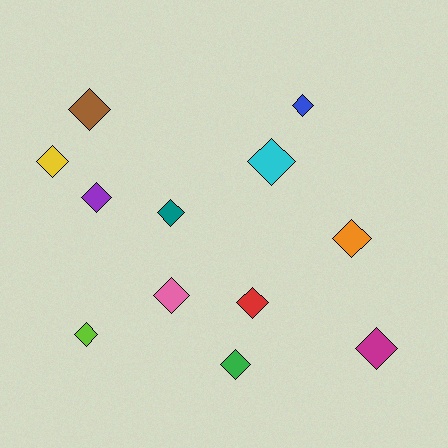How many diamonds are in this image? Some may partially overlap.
There are 12 diamonds.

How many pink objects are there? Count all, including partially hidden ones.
There is 1 pink object.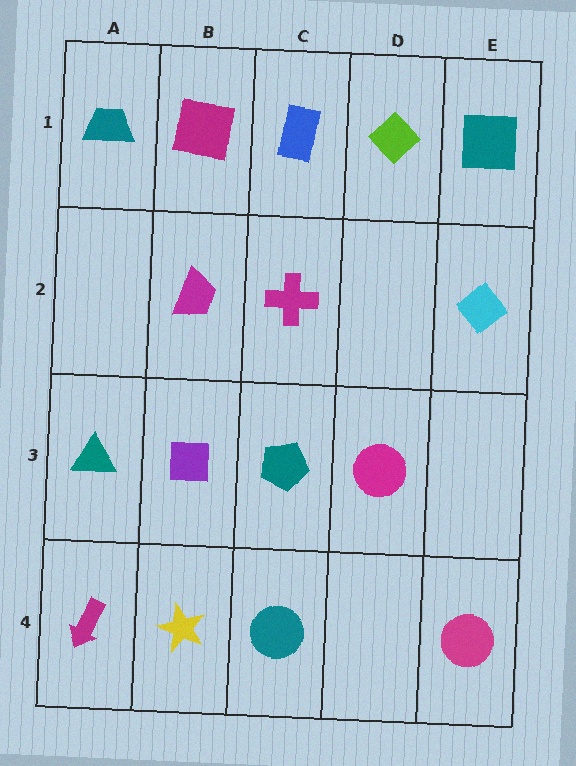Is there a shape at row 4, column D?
No, that cell is empty.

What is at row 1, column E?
A teal square.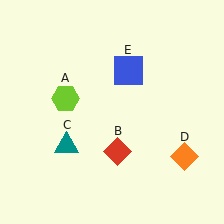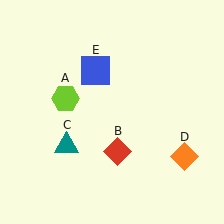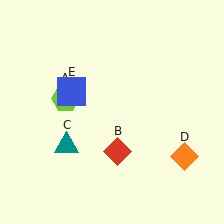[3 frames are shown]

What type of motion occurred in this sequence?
The blue square (object E) rotated counterclockwise around the center of the scene.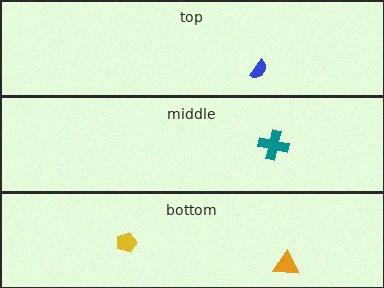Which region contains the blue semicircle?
The top region.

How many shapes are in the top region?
1.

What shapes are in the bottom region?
The orange triangle, the yellow pentagon.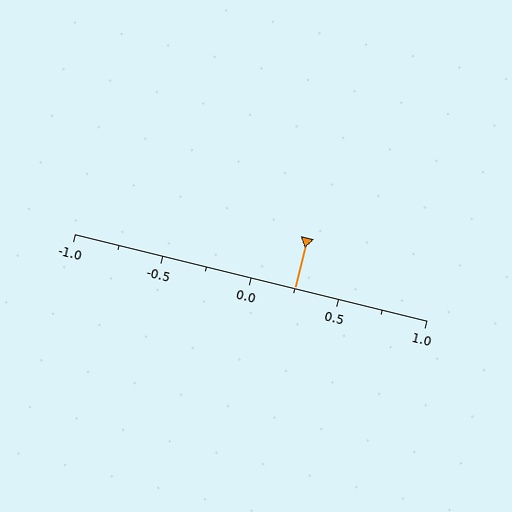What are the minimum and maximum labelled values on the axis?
The axis runs from -1.0 to 1.0.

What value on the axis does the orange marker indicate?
The marker indicates approximately 0.25.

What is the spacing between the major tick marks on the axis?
The major ticks are spaced 0.5 apart.